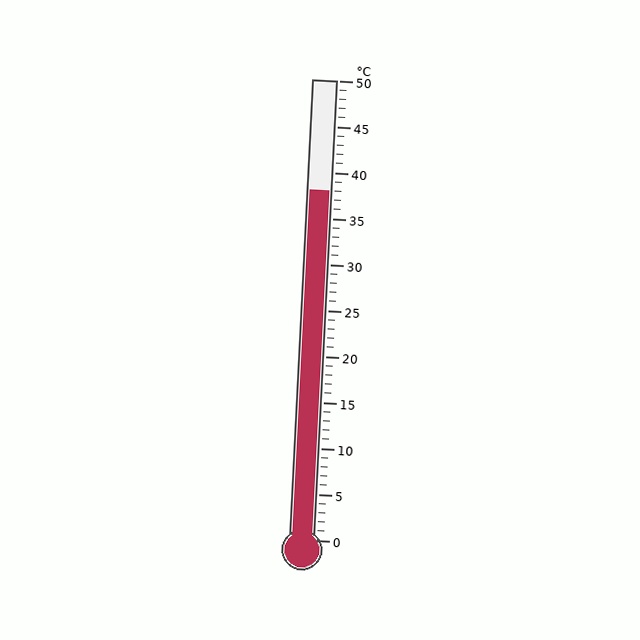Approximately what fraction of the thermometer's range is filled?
The thermometer is filled to approximately 75% of its range.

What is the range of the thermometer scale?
The thermometer scale ranges from 0°C to 50°C.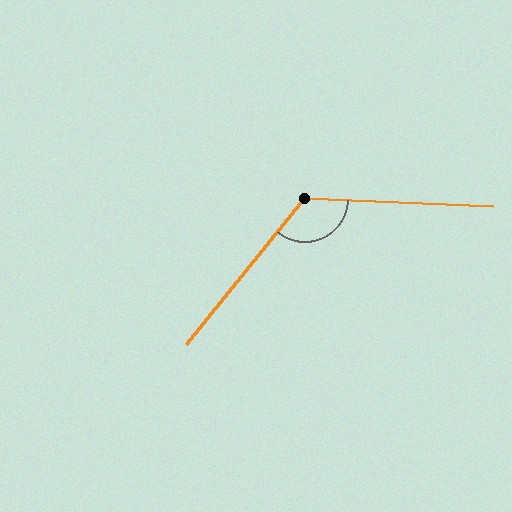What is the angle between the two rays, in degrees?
Approximately 127 degrees.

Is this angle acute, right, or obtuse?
It is obtuse.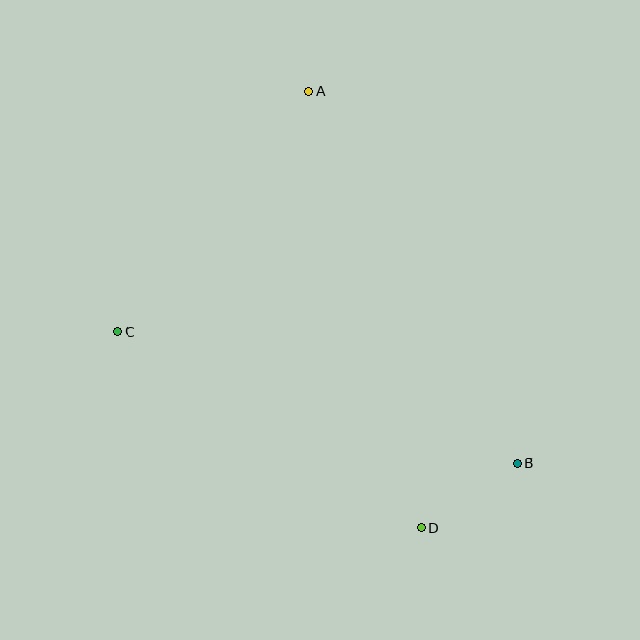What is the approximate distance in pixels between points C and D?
The distance between C and D is approximately 362 pixels.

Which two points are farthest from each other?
Points A and D are farthest from each other.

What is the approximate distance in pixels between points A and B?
The distance between A and B is approximately 427 pixels.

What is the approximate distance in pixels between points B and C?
The distance between B and C is approximately 422 pixels.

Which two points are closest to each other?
Points B and D are closest to each other.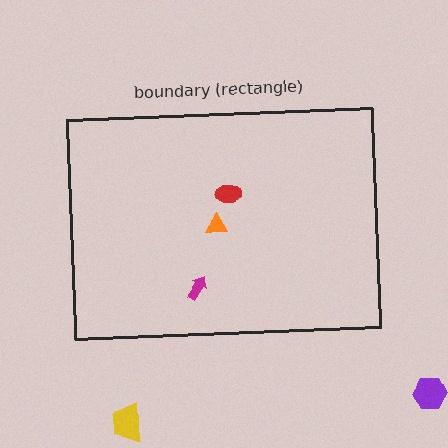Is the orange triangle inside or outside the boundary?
Inside.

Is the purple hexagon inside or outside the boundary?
Outside.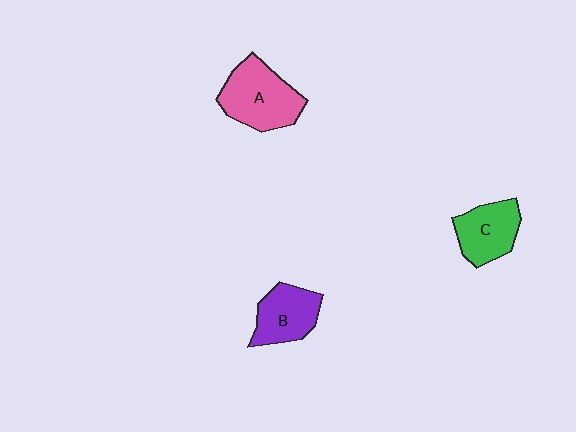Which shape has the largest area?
Shape A (pink).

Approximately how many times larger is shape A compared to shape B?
Approximately 1.4 times.